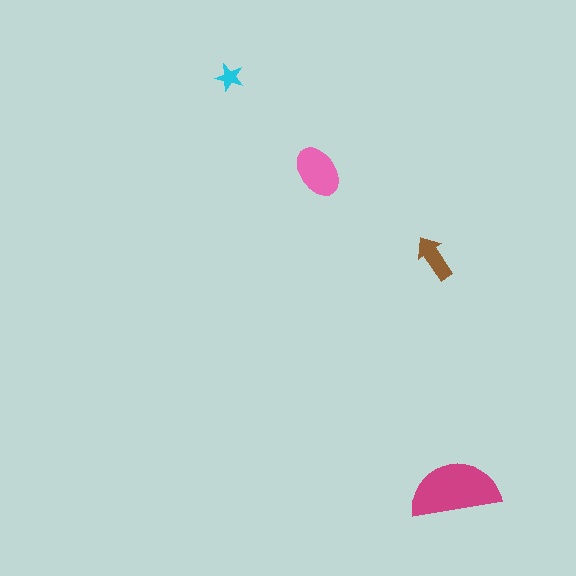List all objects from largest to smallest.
The magenta semicircle, the pink ellipse, the brown arrow, the cyan star.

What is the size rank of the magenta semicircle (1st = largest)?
1st.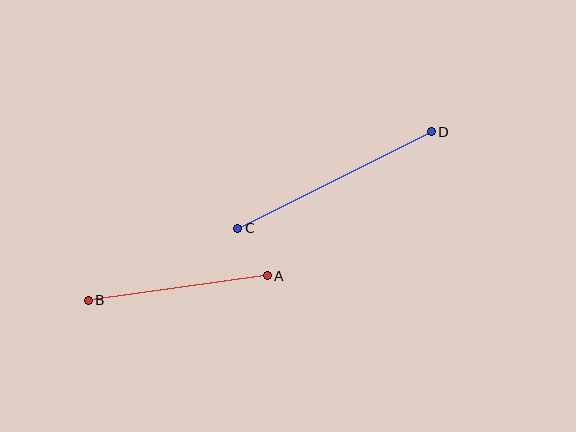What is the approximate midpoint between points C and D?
The midpoint is at approximately (335, 180) pixels.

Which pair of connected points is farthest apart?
Points C and D are farthest apart.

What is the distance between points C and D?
The distance is approximately 216 pixels.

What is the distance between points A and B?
The distance is approximately 181 pixels.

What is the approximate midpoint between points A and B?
The midpoint is at approximately (178, 288) pixels.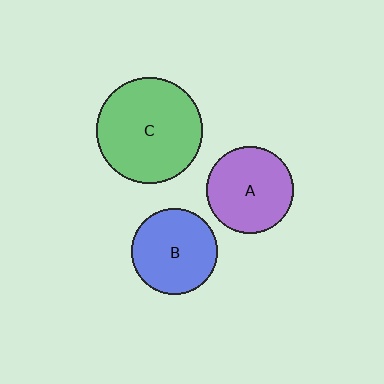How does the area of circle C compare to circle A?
Approximately 1.5 times.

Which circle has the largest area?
Circle C (green).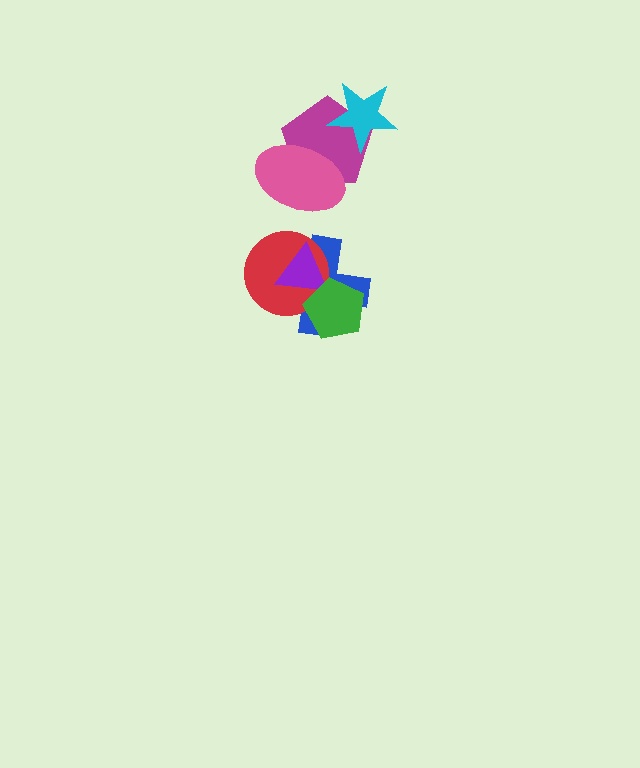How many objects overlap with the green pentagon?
3 objects overlap with the green pentagon.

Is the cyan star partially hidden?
No, no other shape covers it.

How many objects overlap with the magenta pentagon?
2 objects overlap with the magenta pentagon.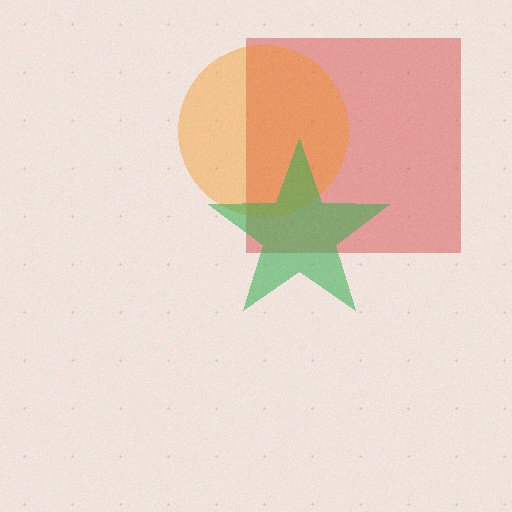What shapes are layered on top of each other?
The layered shapes are: a red square, an orange circle, a green star.